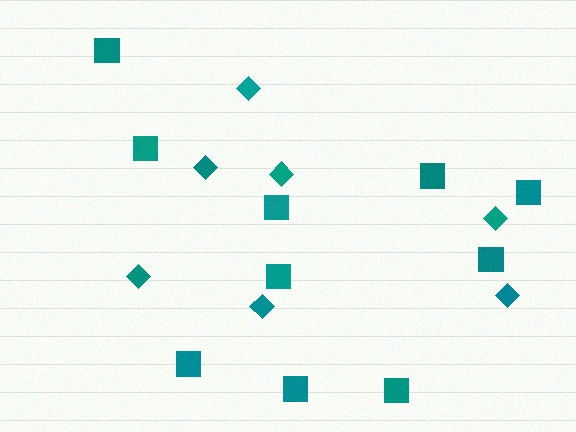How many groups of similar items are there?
There are 2 groups: one group of squares (10) and one group of diamonds (7).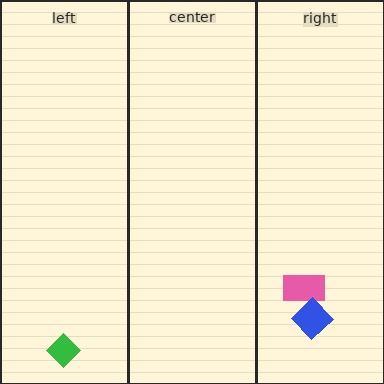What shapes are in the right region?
The pink rectangle, the blue diamond.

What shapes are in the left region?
The green diamond.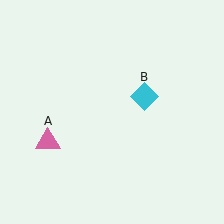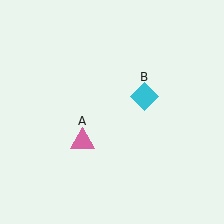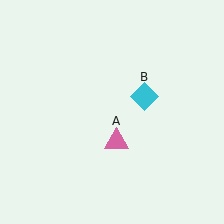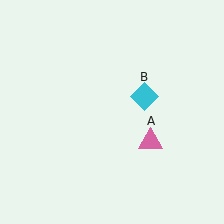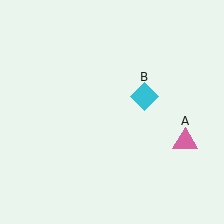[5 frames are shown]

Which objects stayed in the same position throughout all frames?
Cyan diamond (object B) remained stationary.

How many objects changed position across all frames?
1 object changed position: pink triangle (object A).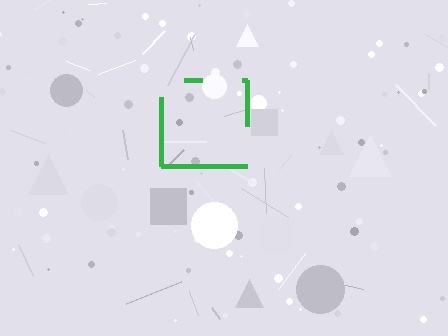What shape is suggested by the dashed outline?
The dashed outline suggests a square.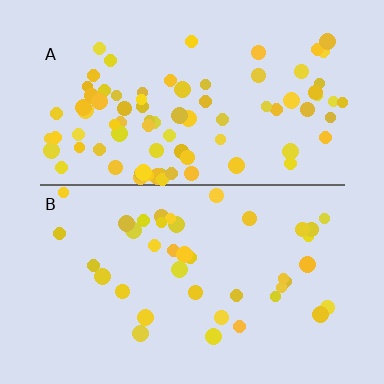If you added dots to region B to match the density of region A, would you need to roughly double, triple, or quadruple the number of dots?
Approximately double.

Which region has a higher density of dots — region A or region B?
A (the top).